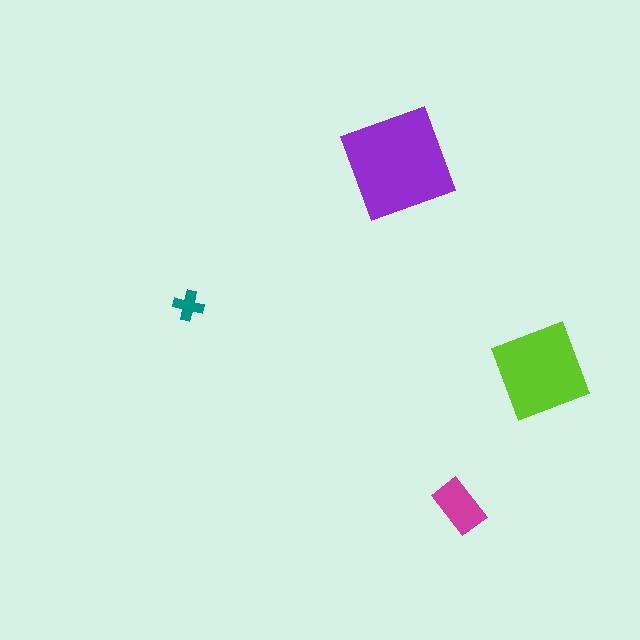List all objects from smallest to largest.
The teal cross, the magenta rectangle, the lime square, the purple diamond.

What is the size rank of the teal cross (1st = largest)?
4th.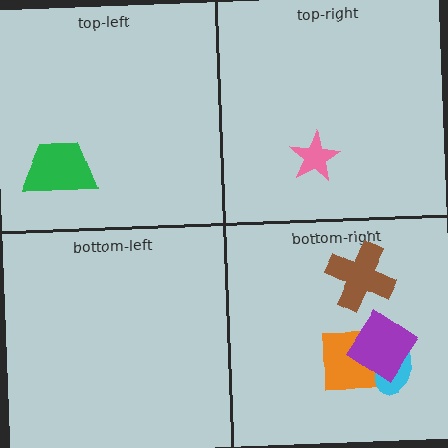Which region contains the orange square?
The bottom-right region.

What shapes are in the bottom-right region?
The orange square, the cyan ellipse, the brown cross, the purple diamond.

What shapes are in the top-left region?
The green trapezoid.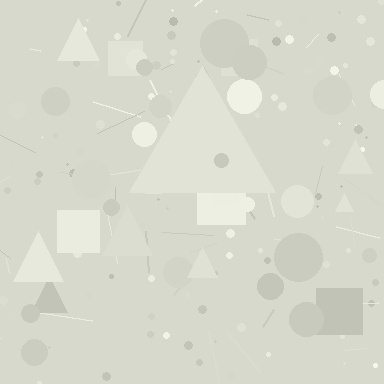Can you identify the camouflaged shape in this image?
The camouflaged shape is a triangle.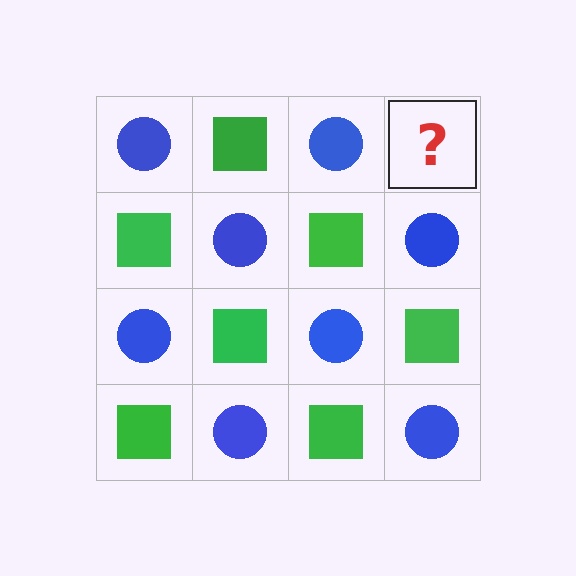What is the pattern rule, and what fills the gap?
The rule is that it alternates blue circle and green square in a checkerboard pattern. The gap should be filled with a green square.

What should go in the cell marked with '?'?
The missing cell should contain a green square.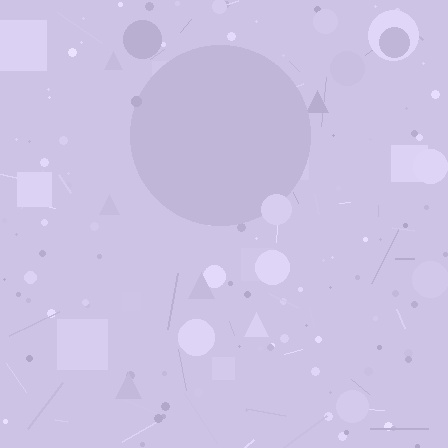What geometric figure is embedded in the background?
A circle is embedded in the background.